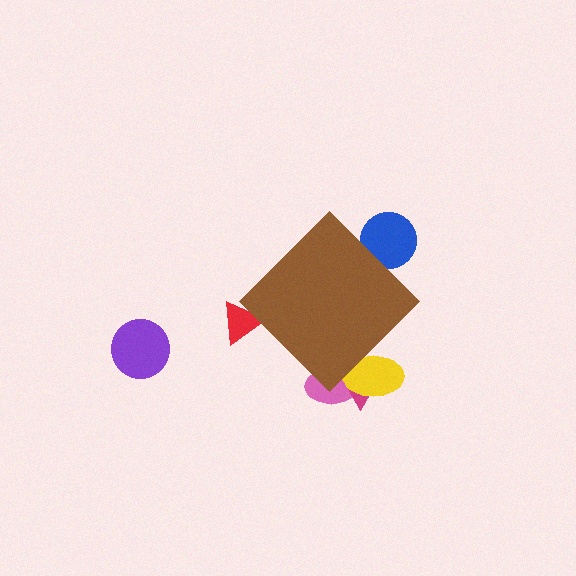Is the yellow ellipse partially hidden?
Yes, the yellow ellipse is partially hidden behind the brown diamond.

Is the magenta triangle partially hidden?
Yes, the magenta triangle is partially hidden behind the brown diamond.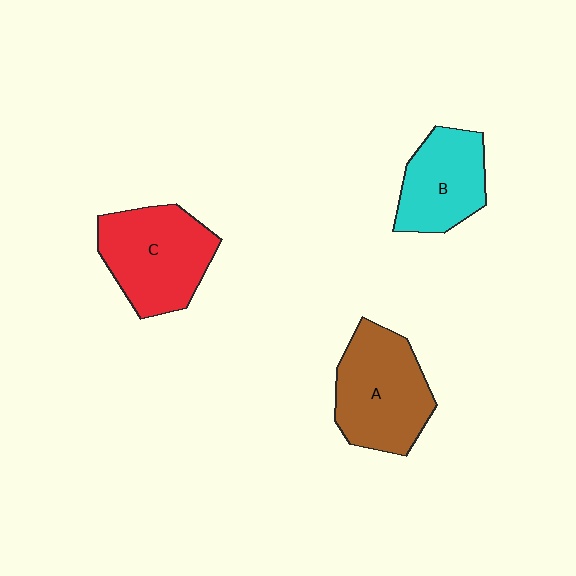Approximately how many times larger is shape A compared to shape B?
Approximately 1.3 times.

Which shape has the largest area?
Shape A (brown).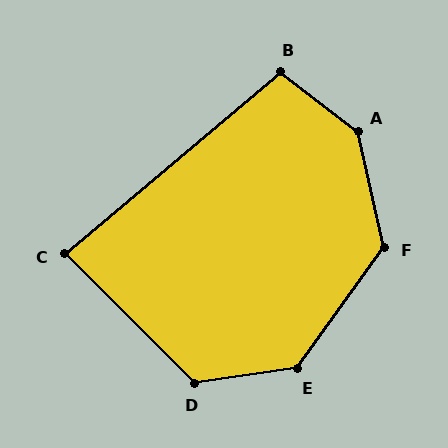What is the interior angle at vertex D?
Approximately 127 degrees (obtuse).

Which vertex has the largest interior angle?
A, at approximately 141 degrees.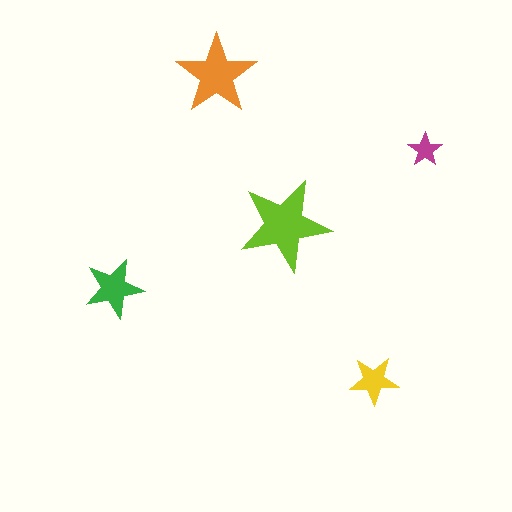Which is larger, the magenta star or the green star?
The green one.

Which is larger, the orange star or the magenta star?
The orange one.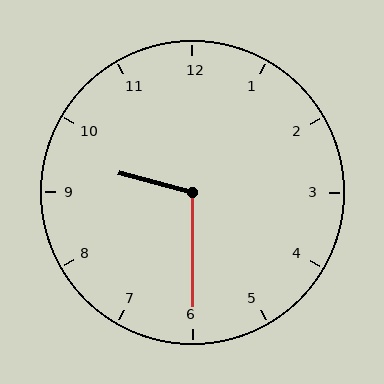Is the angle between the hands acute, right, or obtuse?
It is obtuse.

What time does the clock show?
9:30.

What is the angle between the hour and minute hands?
Approximately 105 degrees.